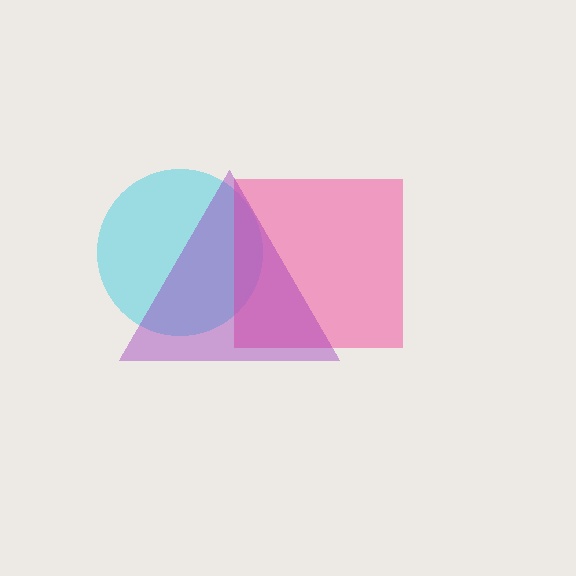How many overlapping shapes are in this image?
There are 3 overlapping shapes in the image.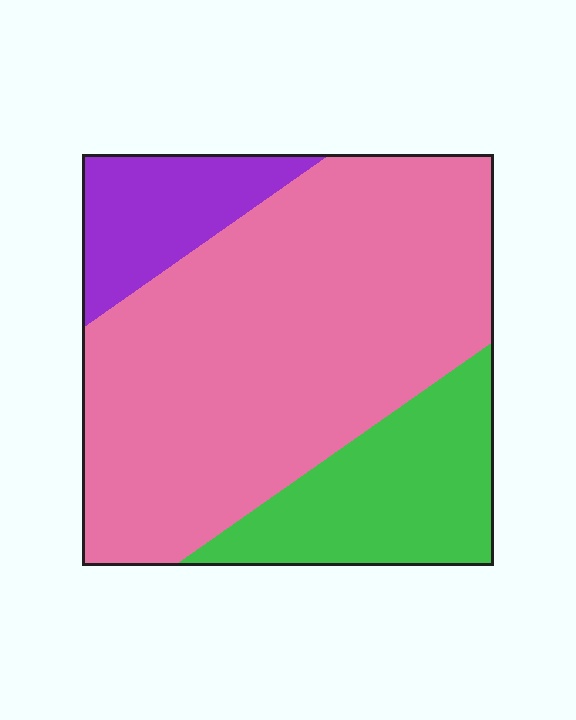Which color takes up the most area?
Pink, at roughly 65%.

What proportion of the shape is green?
Green takes up less than a quarter of the shape.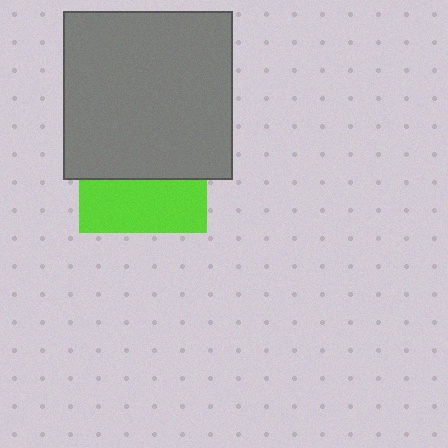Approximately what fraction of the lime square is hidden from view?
Roughly 58% of the lime square is hidden behind the gray square.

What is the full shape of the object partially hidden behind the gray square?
The partially hidden object is a lime square.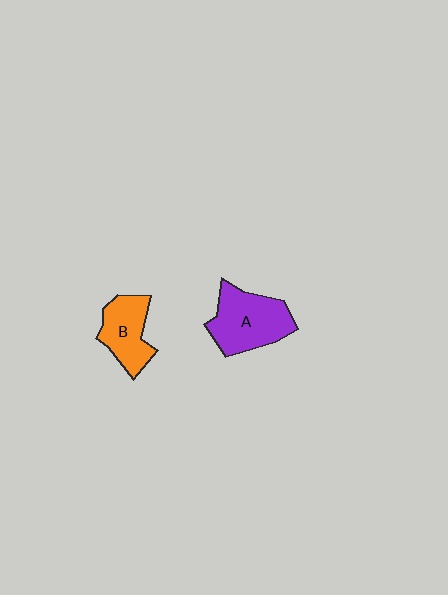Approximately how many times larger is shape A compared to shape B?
Approximately 1.3 times.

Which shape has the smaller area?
Shape B (orange).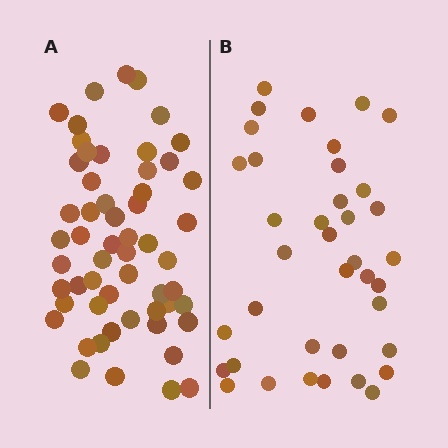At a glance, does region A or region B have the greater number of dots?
Region A (the left region) has more dots.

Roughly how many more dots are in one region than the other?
Region A has approximately 20 more dots than region B.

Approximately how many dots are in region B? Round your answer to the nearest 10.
About 40 dots. (The exact count is 38, which rounds to 40.)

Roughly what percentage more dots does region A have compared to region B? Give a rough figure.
About 45% more.